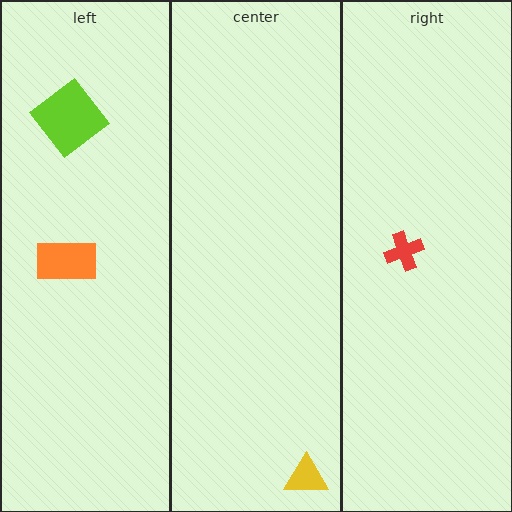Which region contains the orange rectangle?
The left region.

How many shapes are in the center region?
1.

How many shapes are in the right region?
1.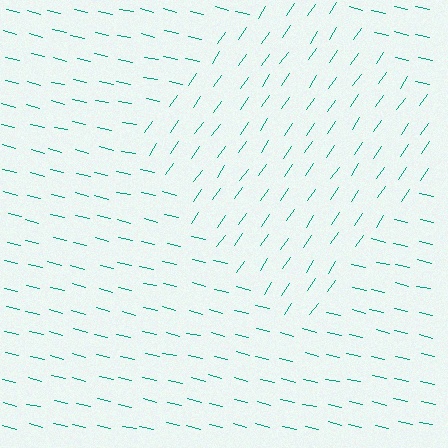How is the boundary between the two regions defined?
The boundary is defined purely by a change in line orientation (approximately 69 degrees difference). All lines are the same color and thickness.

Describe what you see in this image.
The image is filled with small teal line segments. A diamond region in the image has lines oriented differently from the surrounding lines, creating a visible texture boundary.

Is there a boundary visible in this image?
Yes, there is a texture boundary formed by a change in line orientation.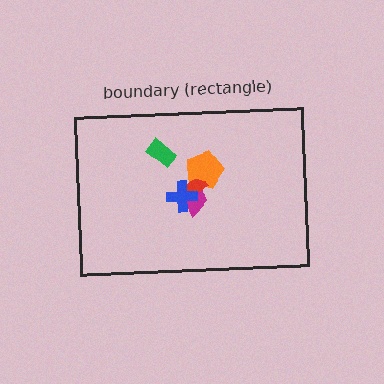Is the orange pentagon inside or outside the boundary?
Inside.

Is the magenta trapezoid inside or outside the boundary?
Inside.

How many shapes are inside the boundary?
5 inside, 0 outside.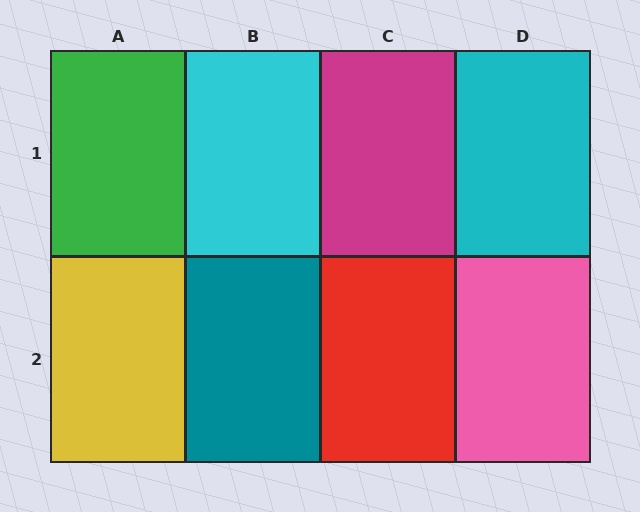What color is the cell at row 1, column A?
Green.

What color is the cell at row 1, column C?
Magenta.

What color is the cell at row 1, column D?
Cyan.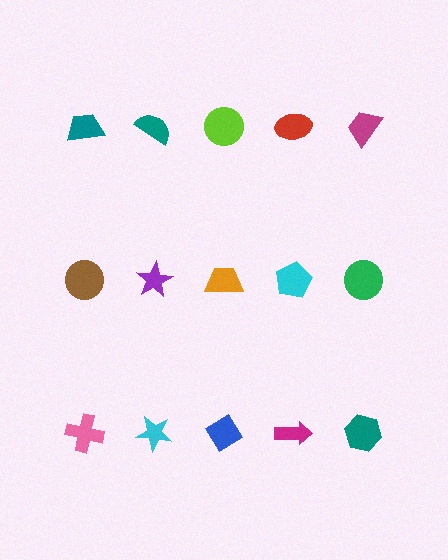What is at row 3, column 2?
A cyan star.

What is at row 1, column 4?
A red ellipse.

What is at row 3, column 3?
A blue diamond.